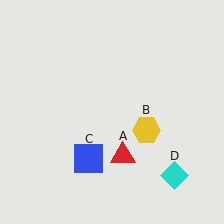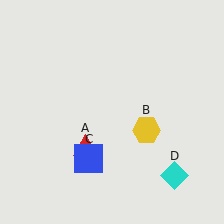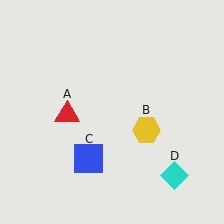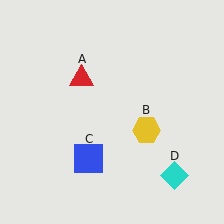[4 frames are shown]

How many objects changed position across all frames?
1 object changed position: red triangle (object A).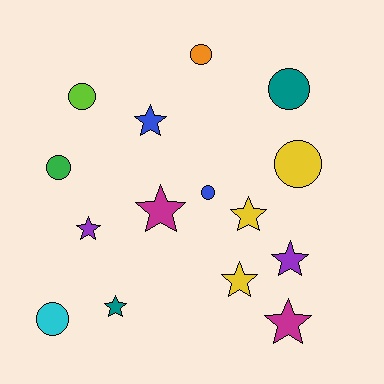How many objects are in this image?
There are 15 objects.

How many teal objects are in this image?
There are 2 teal objects.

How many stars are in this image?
There are 8 stars.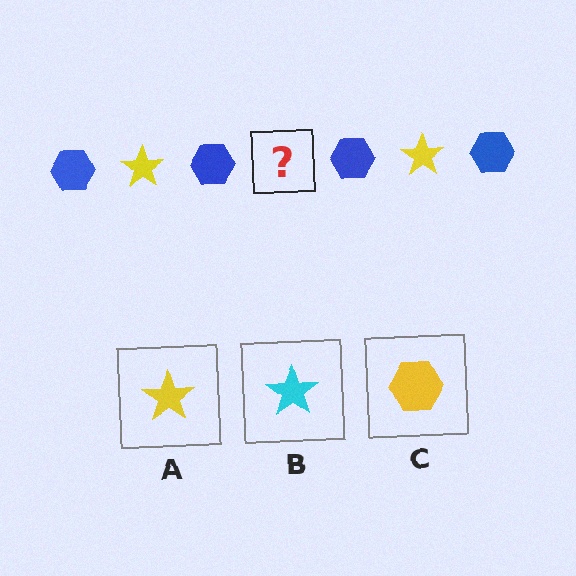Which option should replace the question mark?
Option A.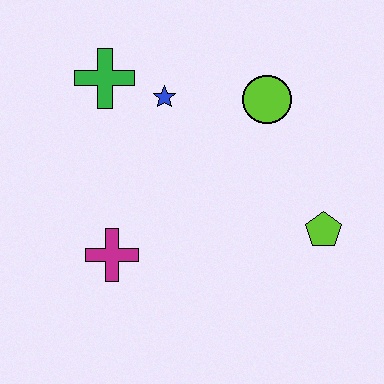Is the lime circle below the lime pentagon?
No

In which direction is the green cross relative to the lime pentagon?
The green cross is to the left of the lime pentagon.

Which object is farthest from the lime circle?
The magenta cross is farthest from the lime circle.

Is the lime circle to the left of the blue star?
No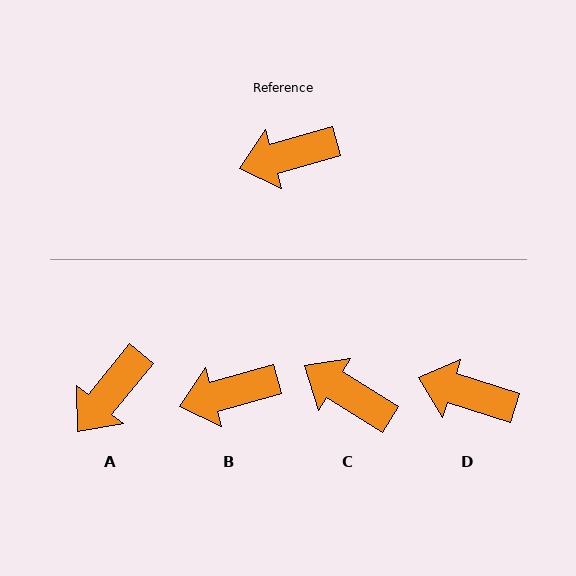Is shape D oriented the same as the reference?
No, it is off by about 33 degrees.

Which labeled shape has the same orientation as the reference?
B.